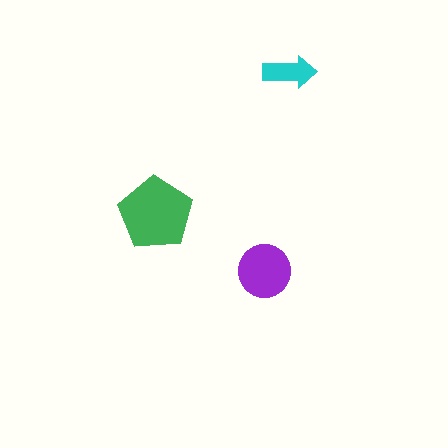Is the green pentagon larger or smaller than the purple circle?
Larger.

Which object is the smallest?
The cyan arrow.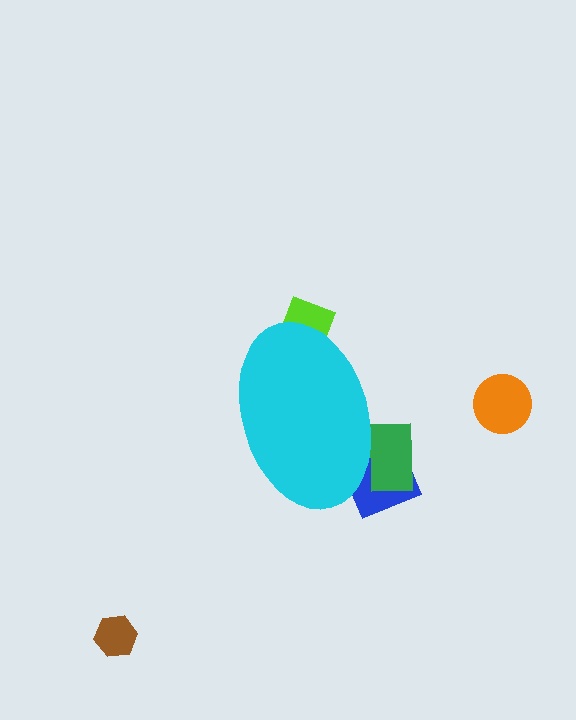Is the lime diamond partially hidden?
Yes, the lime diamond is partially hidden behind the cyan ellipse.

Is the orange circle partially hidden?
No, the orange circle is fully visible.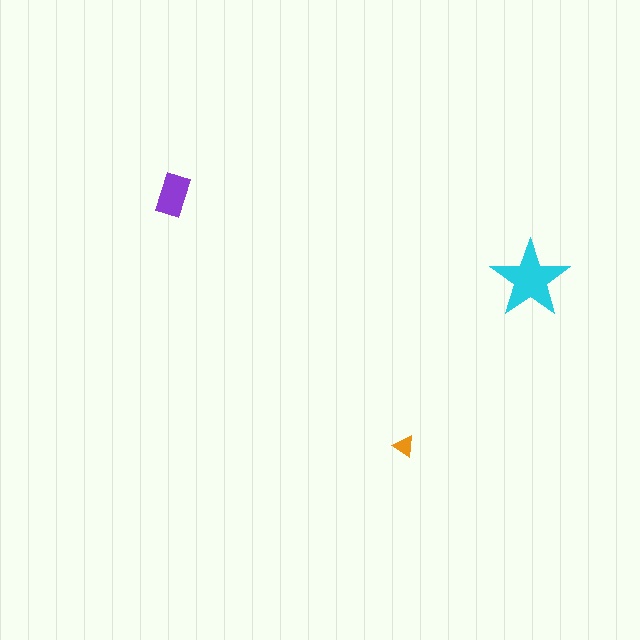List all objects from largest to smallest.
The cyan star, the purple rectangle, the orange triangle.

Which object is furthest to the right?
The cyan star is rightmost.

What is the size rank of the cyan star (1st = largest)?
1st.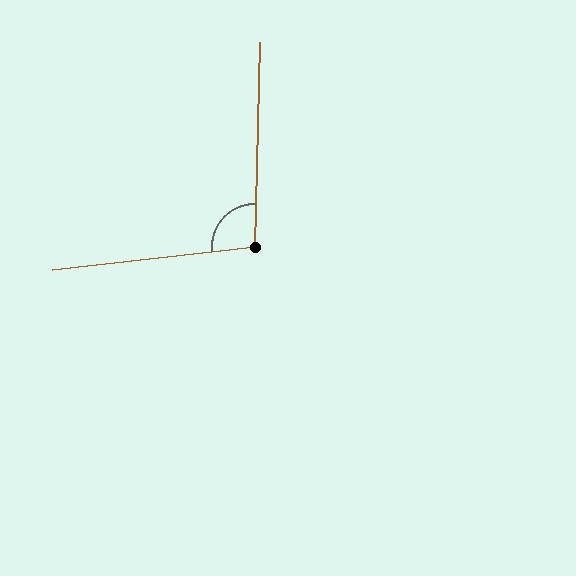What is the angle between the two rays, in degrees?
Approximately 98 degrees.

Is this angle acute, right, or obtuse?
It is obtuse.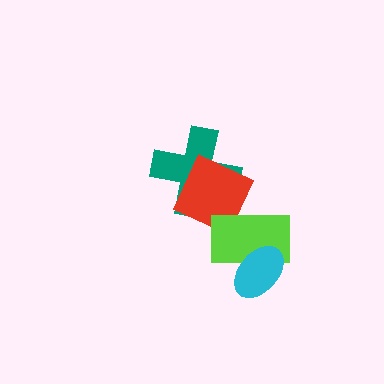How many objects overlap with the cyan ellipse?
1 object overlaps with the cyan ellipse.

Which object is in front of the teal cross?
The red square is in front of the teal cross.